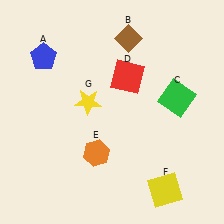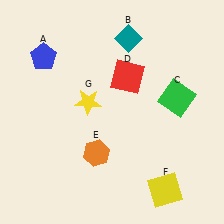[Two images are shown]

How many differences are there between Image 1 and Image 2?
There is 1 difference between the two images.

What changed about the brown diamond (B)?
In Image 1, B is brown. In Image 2, it changed to teal.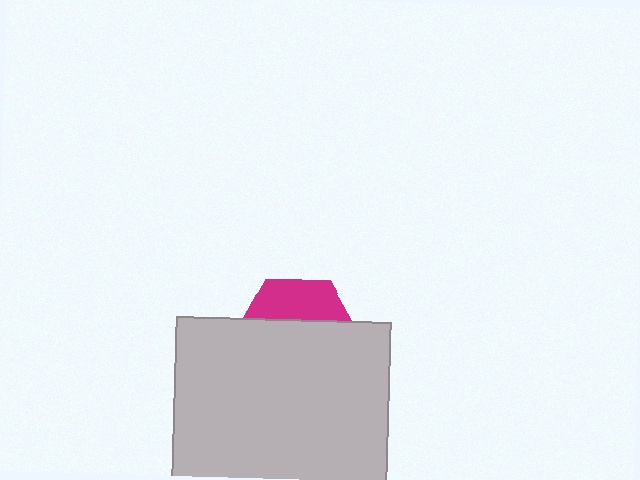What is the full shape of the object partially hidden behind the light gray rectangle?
The partially hidden object is a magenta hexagon.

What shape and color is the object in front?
The object in front is a light gray rectangle.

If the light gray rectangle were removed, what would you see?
You would see the complete magenta hexagon.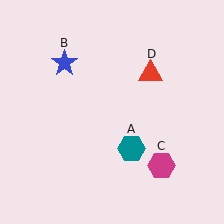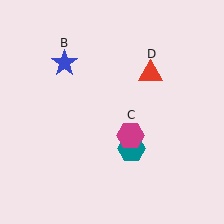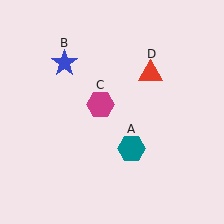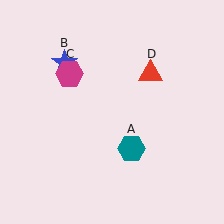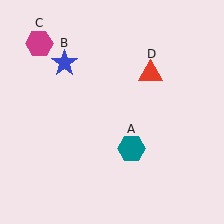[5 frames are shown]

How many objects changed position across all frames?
1 object changed position: magenta hexagon (object C).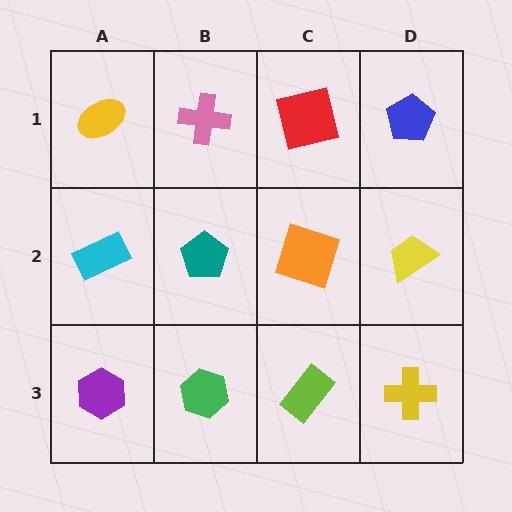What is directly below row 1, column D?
A yellow trapezoid.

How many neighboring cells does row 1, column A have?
2.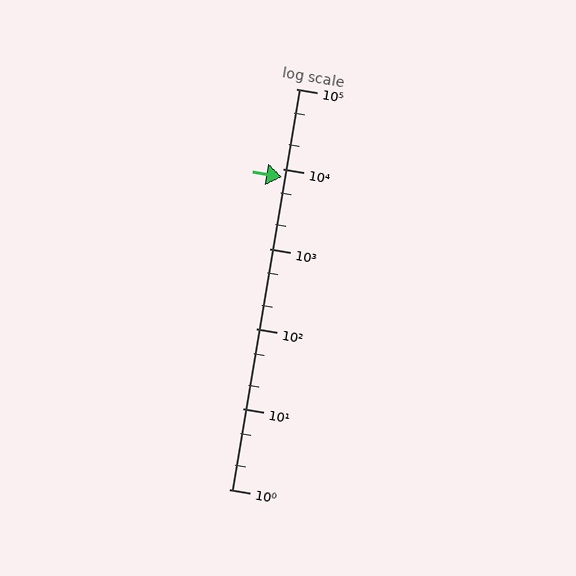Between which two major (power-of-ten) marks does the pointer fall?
The pointer is between 1000 and 10000.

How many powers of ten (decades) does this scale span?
The scale spans 5 decades, from 1 to 100000.